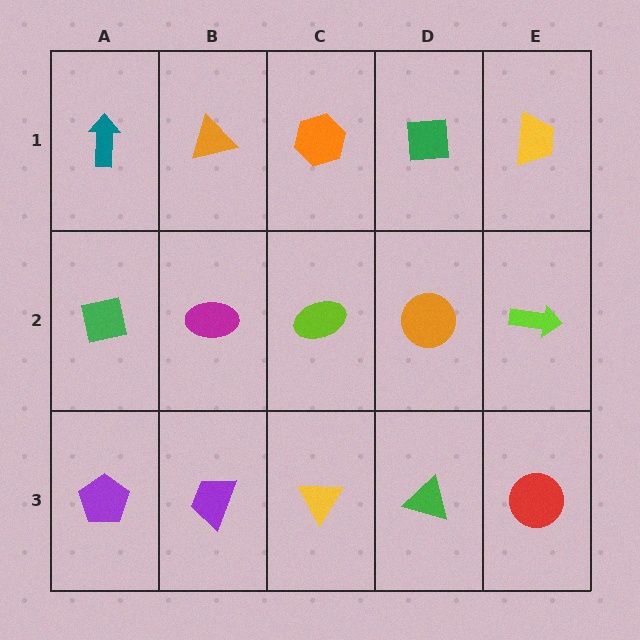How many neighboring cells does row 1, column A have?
2.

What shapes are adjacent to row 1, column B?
A magenta ellipse (row 2, column B), a teal arrow (row 1, column A), an orange hexagon (row 1, column C).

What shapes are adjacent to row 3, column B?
A magenta ellipse (row 2, column B), a purple pentagon (row 3, column A), a yellow triangle (row 3, column C).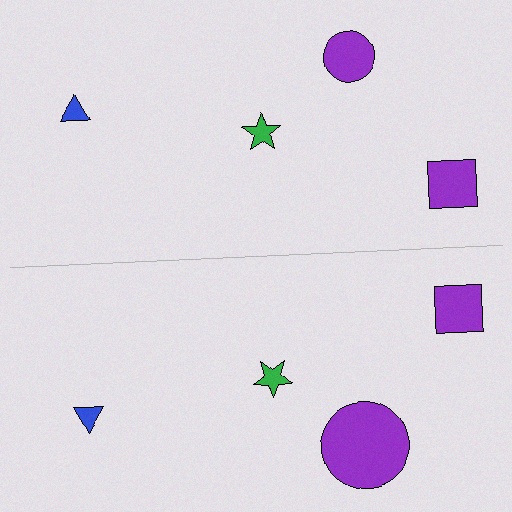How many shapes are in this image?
There are 8 shapes in this image.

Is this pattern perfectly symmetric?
No, the pattern is not perfectly symmetric. The purple circle on the bottom side has a different size than its mirror counterpart.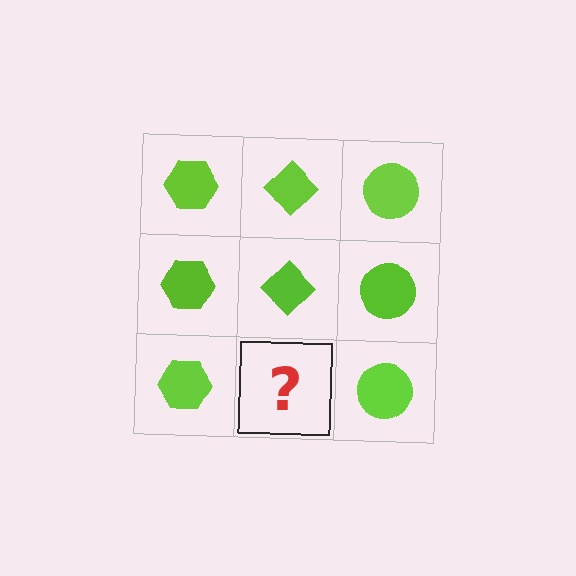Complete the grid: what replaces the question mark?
The question mark should be replaced with a lime diamond.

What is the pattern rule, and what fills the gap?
The rule is that each column has a consistent shape. The gap should be filled with a lime diamond.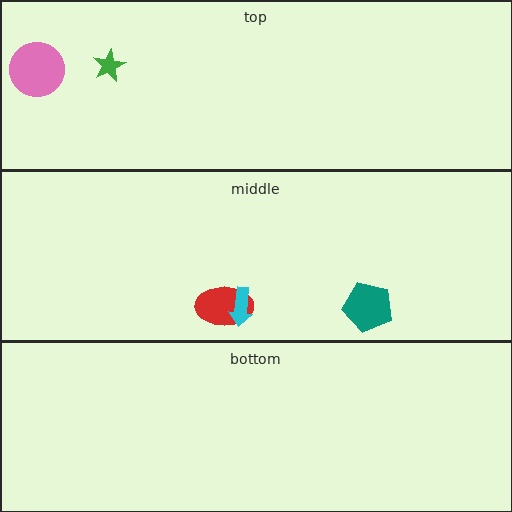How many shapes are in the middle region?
3.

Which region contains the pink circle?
The top region.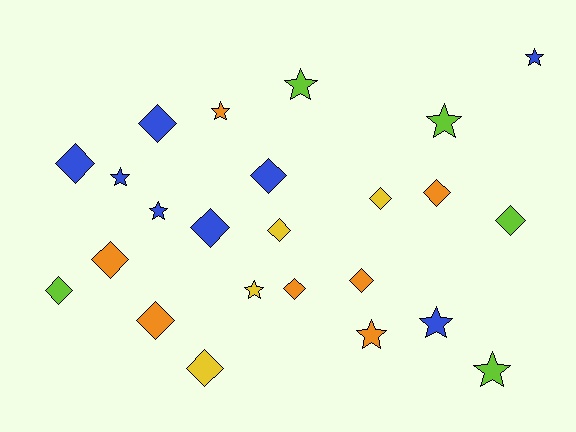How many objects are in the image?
There are 24 objects.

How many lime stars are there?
There are 3 lime stars.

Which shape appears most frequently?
Diamond, with 14 objects.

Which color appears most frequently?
Blue, with 8 objects.